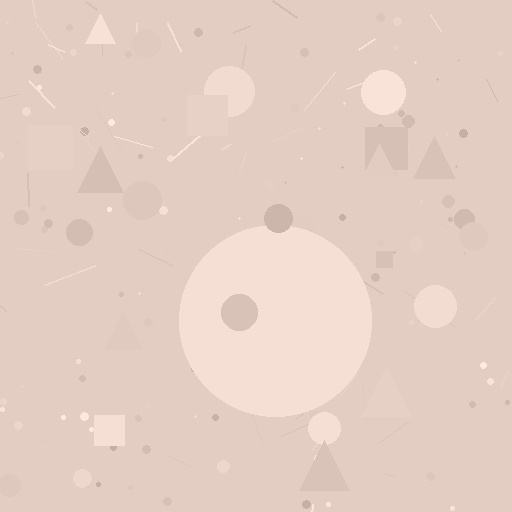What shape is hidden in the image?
A circle is hidden in the image.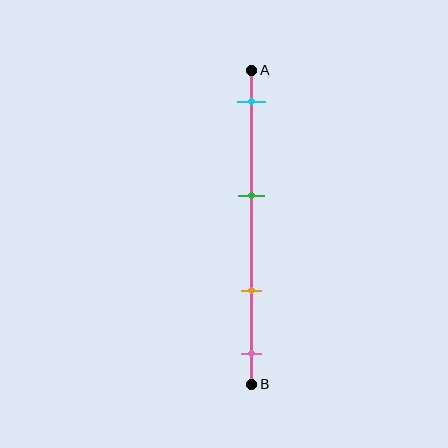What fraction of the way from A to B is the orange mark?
The orange mark is approximately 70% (0.7) of the way from A to B.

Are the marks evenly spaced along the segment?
No, the marks are not evenly spaced.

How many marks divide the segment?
There are 4 marks dividing the segment.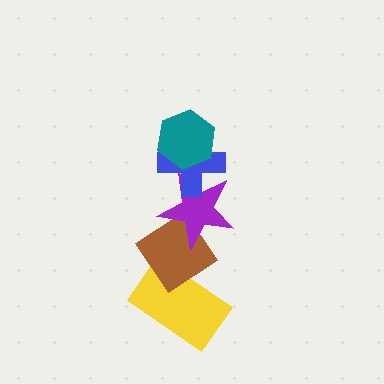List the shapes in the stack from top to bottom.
From top to bottom: the teal hexagon, the blue cross, the purple star, the brown diamond, the yellow rectangle.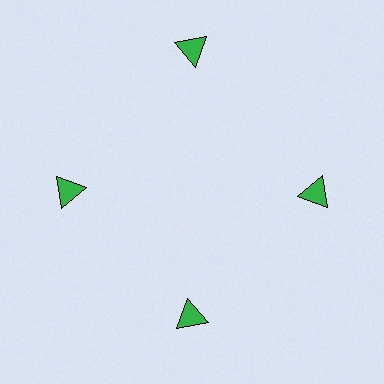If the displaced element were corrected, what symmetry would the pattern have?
It would have 4-fold rotational symmetry — the pattern would map onto itself every 90 degrees.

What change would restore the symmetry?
The symmetry would be restored by moving it inward, back onto the ring so that all 4 triangles sit at equal angles and equal distance from the center.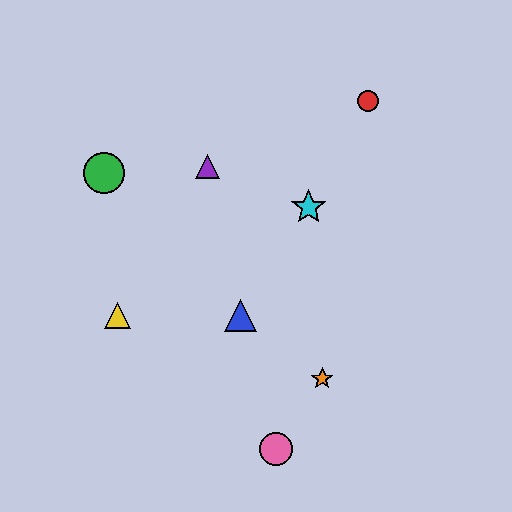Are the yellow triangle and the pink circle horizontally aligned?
No, the yellow triangle is at y≈315 and the pink circle is at y≈449.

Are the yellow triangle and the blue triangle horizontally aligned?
Yes, both are at y≈315.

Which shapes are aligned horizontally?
The blue triangle, the yellow triangle are aligned horizontally.